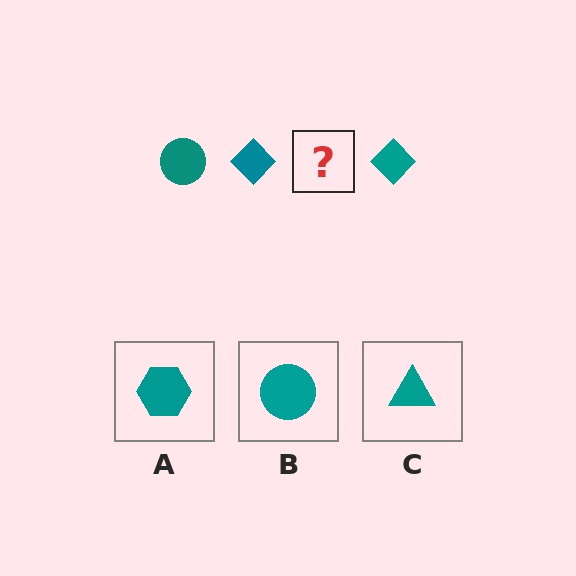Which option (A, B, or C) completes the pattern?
B.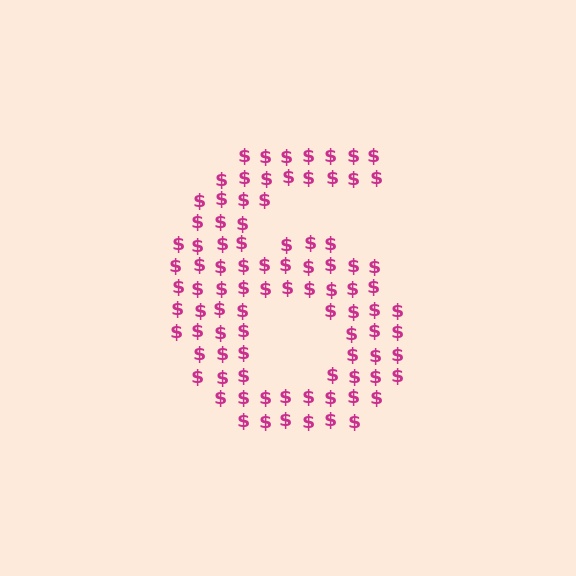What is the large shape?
The large shape is the digit 6.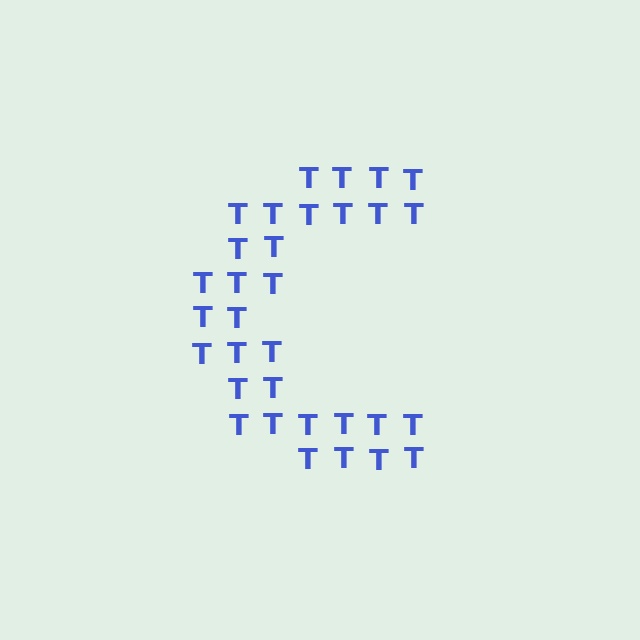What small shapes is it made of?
It is made of small letter T's.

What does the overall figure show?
The overall figure shows the letter C.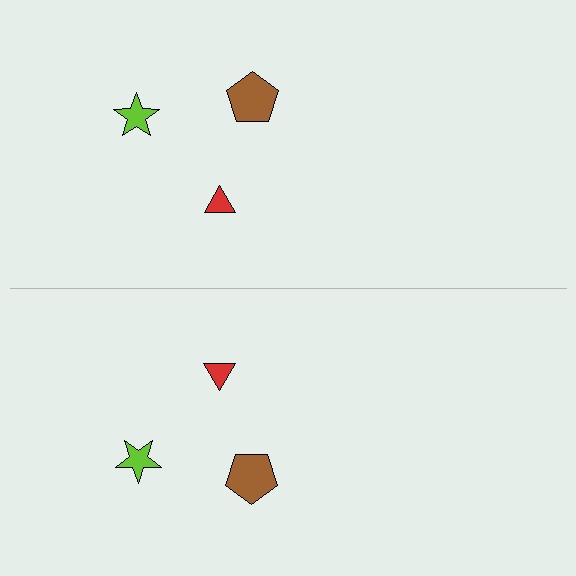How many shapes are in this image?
There are 6 shapes in this image.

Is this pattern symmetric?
Yes, this pattern has bilateral (reflection) symmetry.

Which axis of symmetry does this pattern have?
The pattern has a horizontal axis of symmetry running through the center of the image.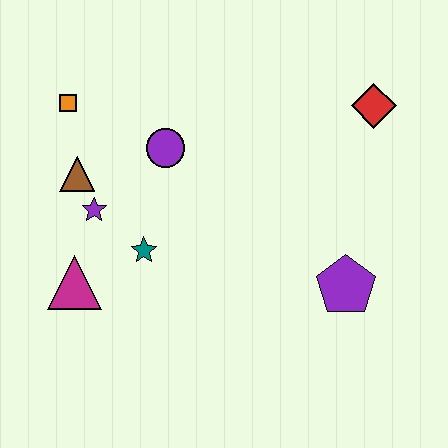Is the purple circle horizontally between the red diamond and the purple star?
Yes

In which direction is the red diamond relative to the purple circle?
The red diamond is to the right of the purple circle.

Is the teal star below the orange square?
Yes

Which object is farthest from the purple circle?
The purple pentagon is farthest from the purple circle.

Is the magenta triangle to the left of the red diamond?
Yes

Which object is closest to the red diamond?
The purple pentagon is closest to the red diamond.